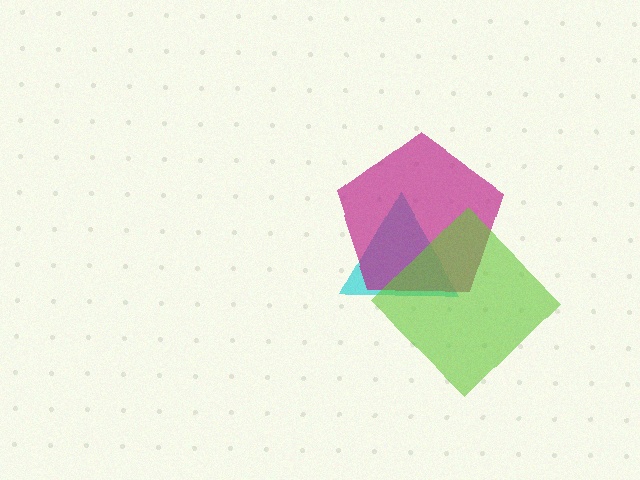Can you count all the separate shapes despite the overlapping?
Yes, there are 3 separate shapes.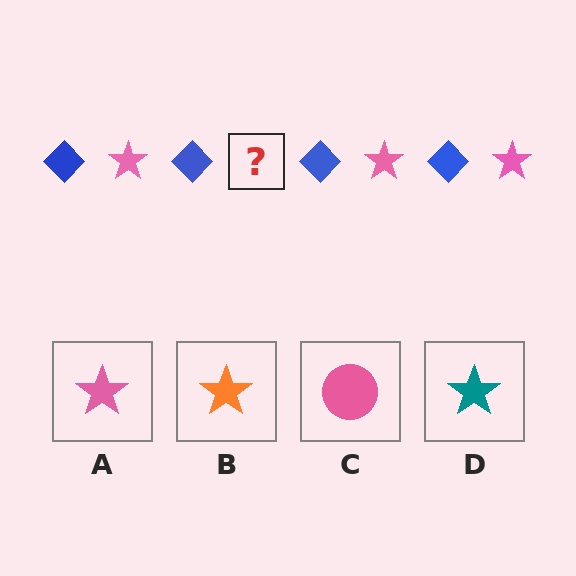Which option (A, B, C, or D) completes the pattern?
A.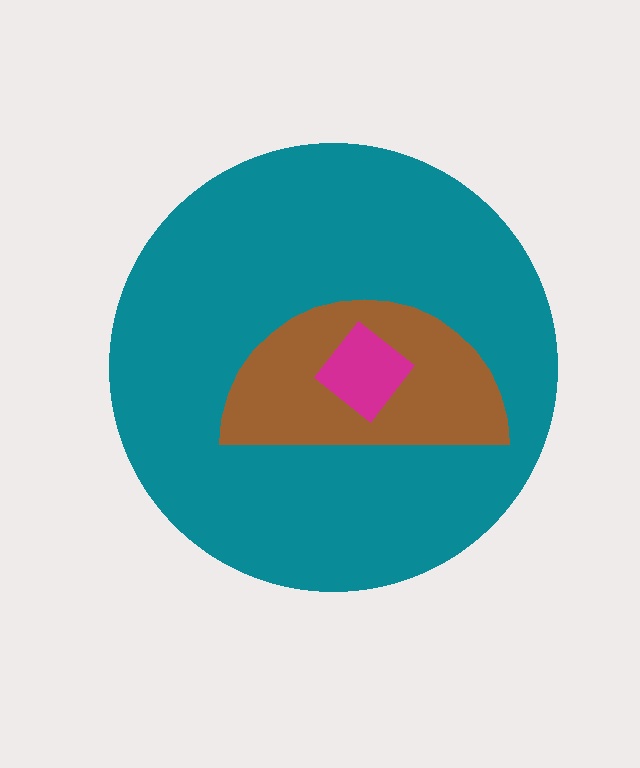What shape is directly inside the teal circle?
The brown semicircle.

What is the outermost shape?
The teal circle.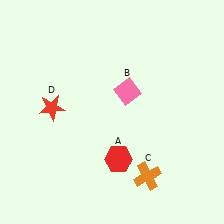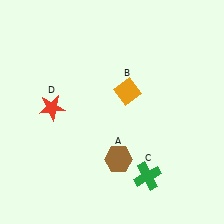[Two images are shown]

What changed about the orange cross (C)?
In Image 1, C is orange. In Image 2, it changed to green.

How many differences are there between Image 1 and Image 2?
There are 3 differences between the two images.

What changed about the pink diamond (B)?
In Image 1, B is pink. In Image 2, it changed to orange.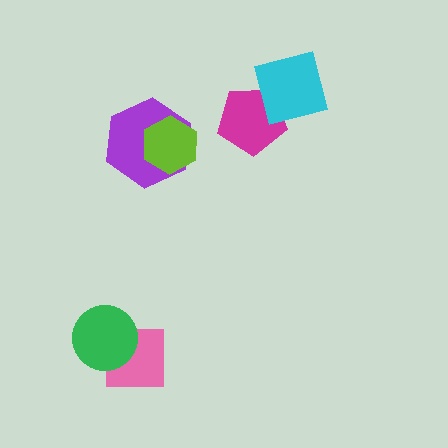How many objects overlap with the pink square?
1 object overlaps with the pink square.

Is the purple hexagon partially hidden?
Yes, it is partially covered by another shape.